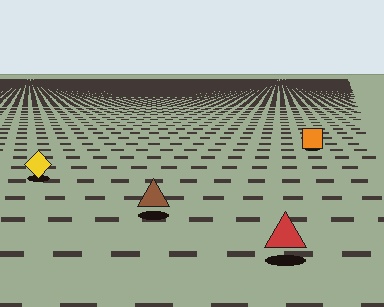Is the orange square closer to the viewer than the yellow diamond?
No. The yellow diamond is closer — you can tell from the texture gradient: the ground texture is coarser near it.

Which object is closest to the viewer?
The red triangle is closest. The texture marks near it are larger and more spread out.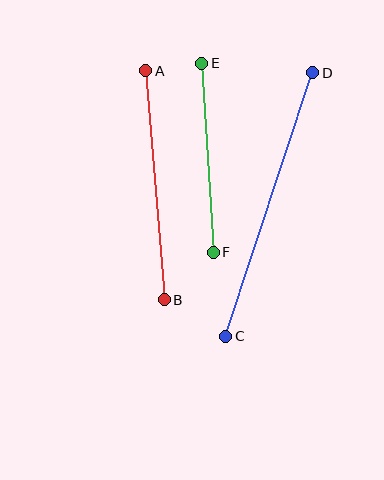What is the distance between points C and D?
The distance is approximately 277 pixels.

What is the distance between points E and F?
The distance is approximately 189 pixels.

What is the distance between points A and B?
The distance is approximately 230 pixels.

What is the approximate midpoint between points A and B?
The midpoint is at approximately (155, 185) pixels.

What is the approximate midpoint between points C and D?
The midpoint is at approximately (269, 205) pixels.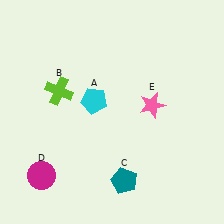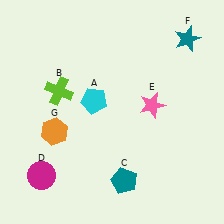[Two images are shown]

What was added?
A teal star (F), an orange hexagon (G) were added in Image 2.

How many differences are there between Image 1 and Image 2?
There are 2 differences between the two images.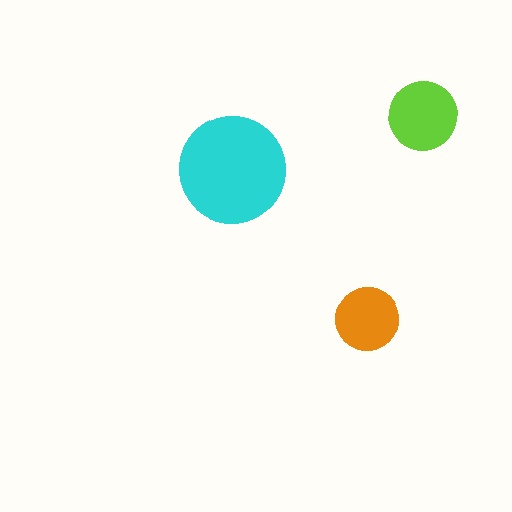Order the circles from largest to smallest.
the cyan one, the lime one, the orange one.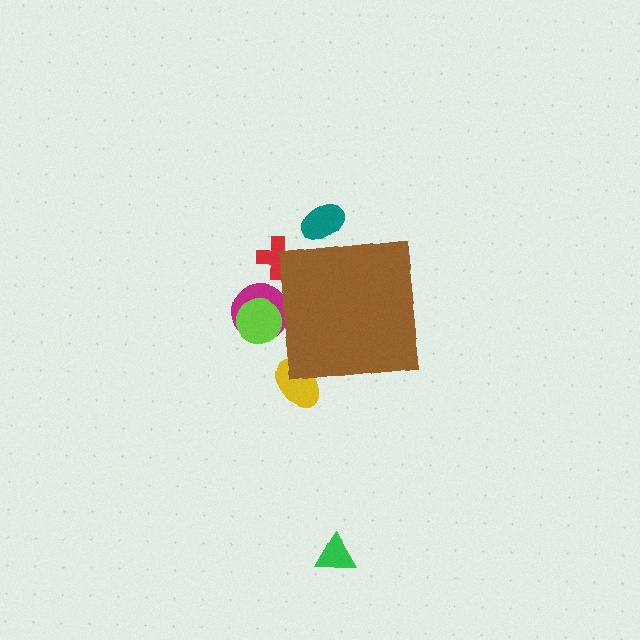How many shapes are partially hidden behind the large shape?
5 shapes are partially hidden.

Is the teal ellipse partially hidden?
Yes, the teal ellipse is partially hidden behind the brown square.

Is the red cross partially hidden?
Yes, the red cross is partially hidden behind the brown square.